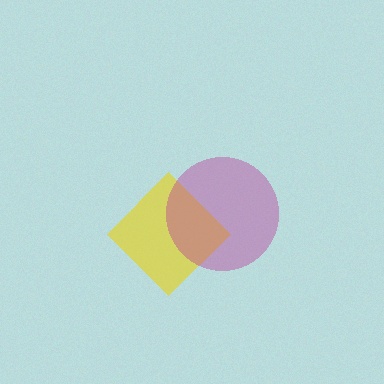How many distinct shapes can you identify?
There are 2 distinct shapes: a yellow diamond, a magenta circle.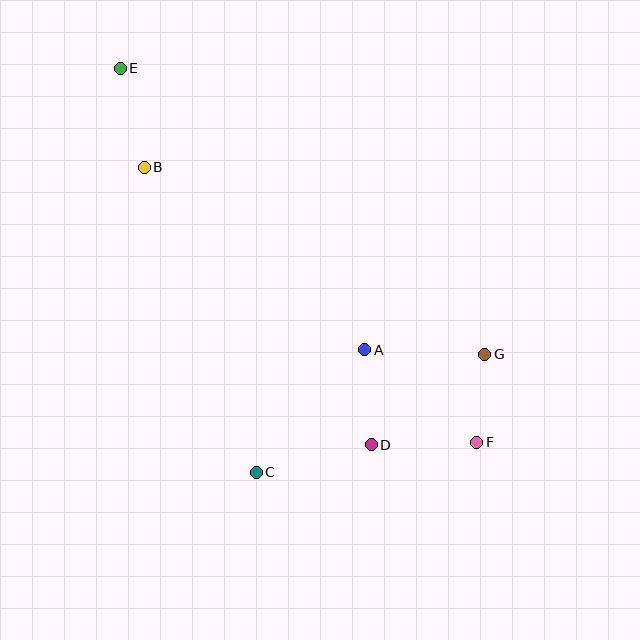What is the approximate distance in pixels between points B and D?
The distance between B and D is approximately 358 pixels.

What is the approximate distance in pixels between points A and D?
The distance between A and D is approximately 95 pixels.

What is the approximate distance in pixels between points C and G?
The distance between C and G is approximately 257 pixels.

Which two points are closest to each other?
Points F and G are closest to each other.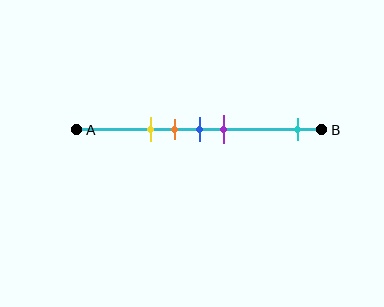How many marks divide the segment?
There are 5 marks dividing the segment.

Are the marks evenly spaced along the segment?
No, the marks are not evenly spaced.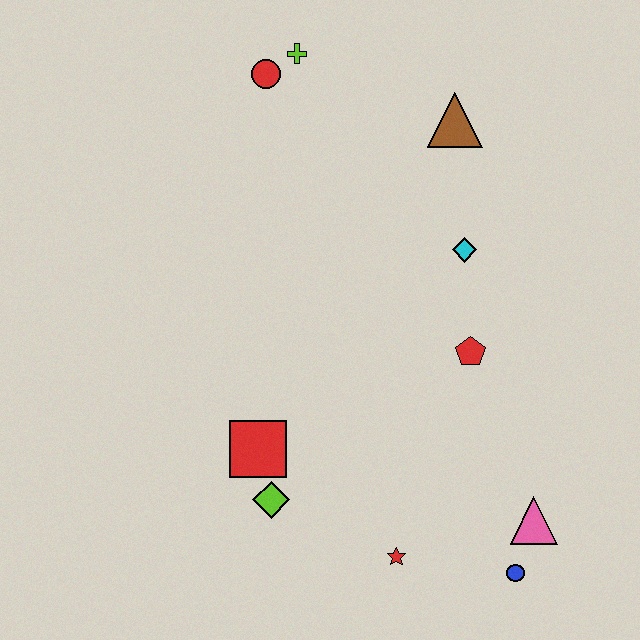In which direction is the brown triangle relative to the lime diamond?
The brown triangle is above the lime diamond.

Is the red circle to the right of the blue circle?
No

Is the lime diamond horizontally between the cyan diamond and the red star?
No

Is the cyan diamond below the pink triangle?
No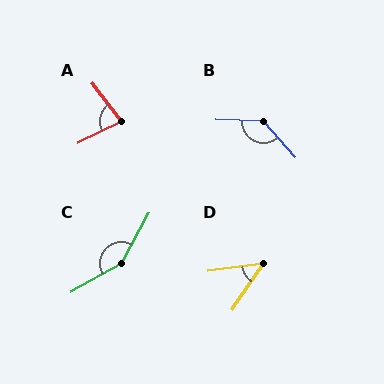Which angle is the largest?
C, at approximately 148 degrees.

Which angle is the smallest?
D, at approximately 48 degrees.